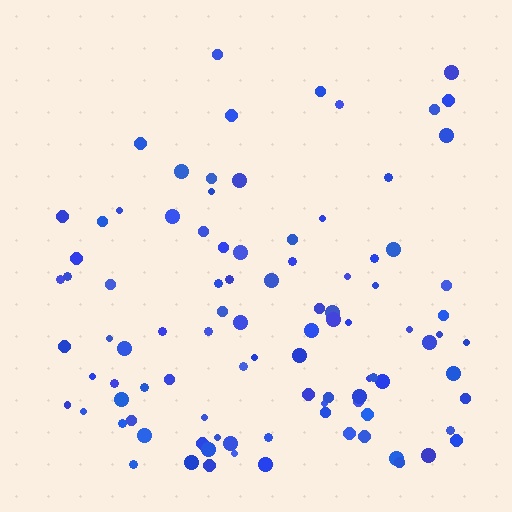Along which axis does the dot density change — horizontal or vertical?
Vertical.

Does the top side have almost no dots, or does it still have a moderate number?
Still a moderate number, just noticeably fewer than the bottom.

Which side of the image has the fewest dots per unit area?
The top.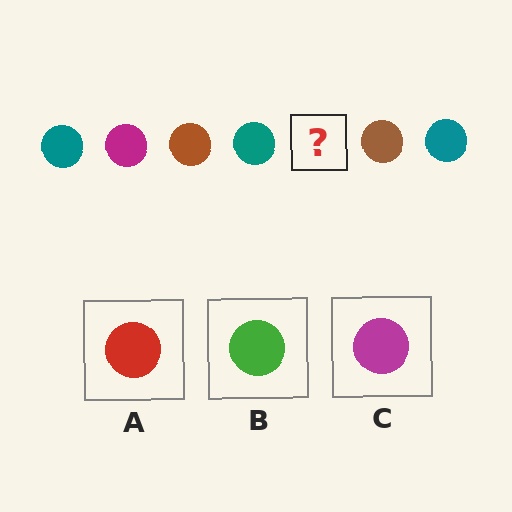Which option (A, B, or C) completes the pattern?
C.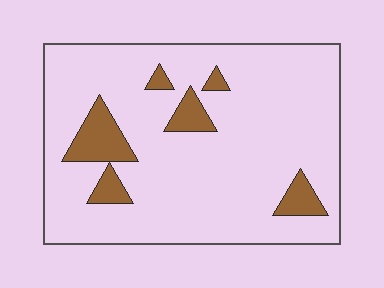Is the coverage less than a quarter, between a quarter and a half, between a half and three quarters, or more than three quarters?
Less than a quarter.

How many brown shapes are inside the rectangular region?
6.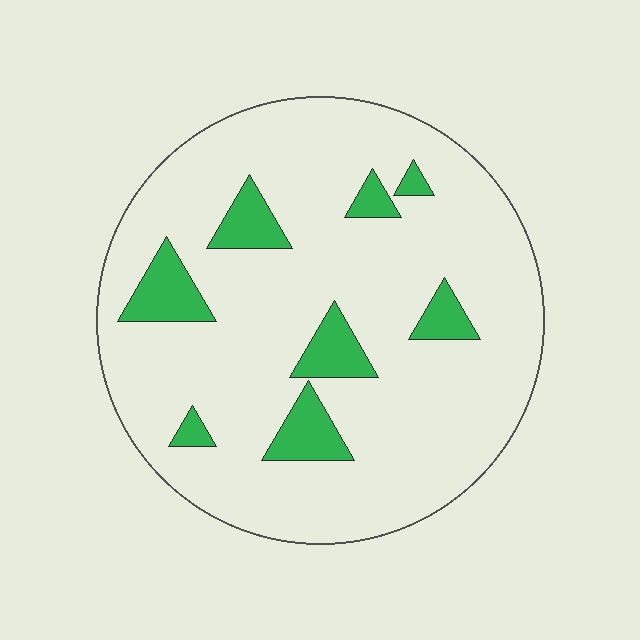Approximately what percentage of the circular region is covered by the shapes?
Approximately 15%.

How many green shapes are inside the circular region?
8.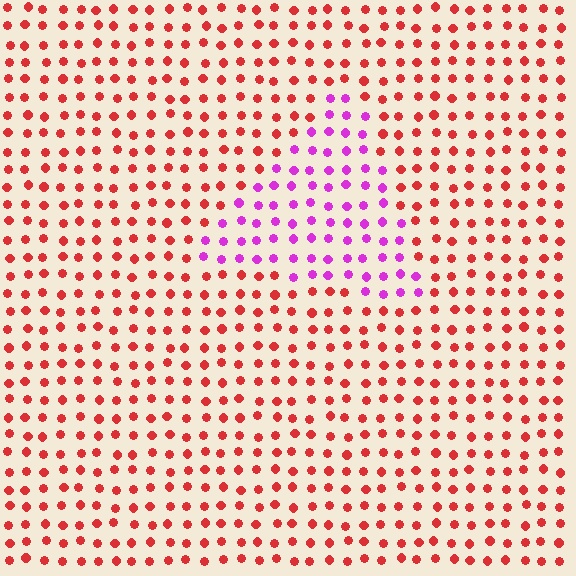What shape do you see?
I see a triangle.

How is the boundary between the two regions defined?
The boundary is defined purely by a slight shift in hue (about 59 degrees). Spacing, size, and orientation are identical on both sides.